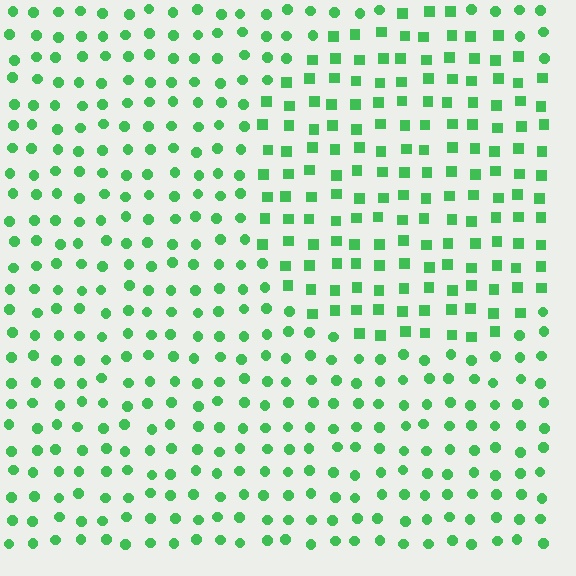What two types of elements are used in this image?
The image uses squares inside the circle region and circles outside it.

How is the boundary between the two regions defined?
The boundary is defined by a change in element shape: squares inside vs. circles outside. All elements share the same color and spacing.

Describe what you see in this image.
The image is filled with small green elements arranged in a uniform grid. A circle-shaped region contains squares, while the surrounding area contains circles. The boundary is defined purely by the change in element shape.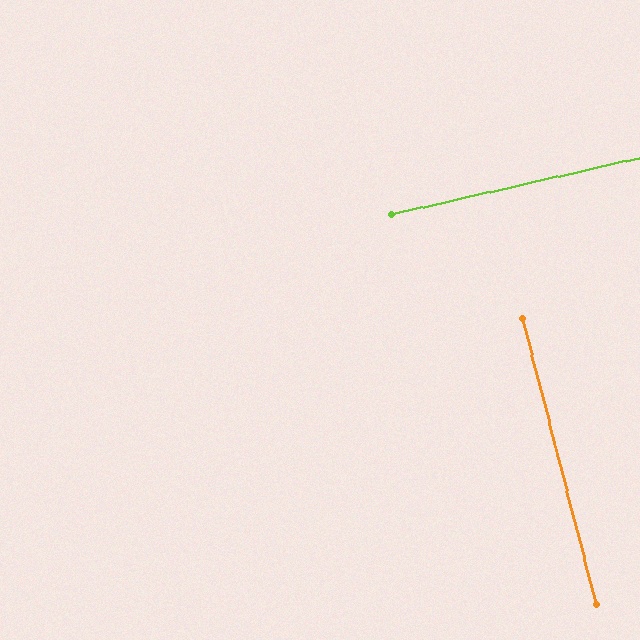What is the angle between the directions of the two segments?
Approximately 88 degrees.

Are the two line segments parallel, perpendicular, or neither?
Perpendicular — they meet at approximately 88°.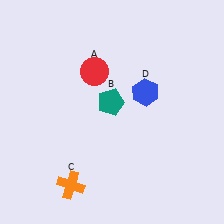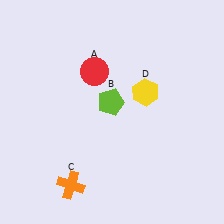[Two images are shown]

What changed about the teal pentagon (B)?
In Image 1, B is teal. In Image 2, it changed to lime.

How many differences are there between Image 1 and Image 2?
There are 2 differences between the two images.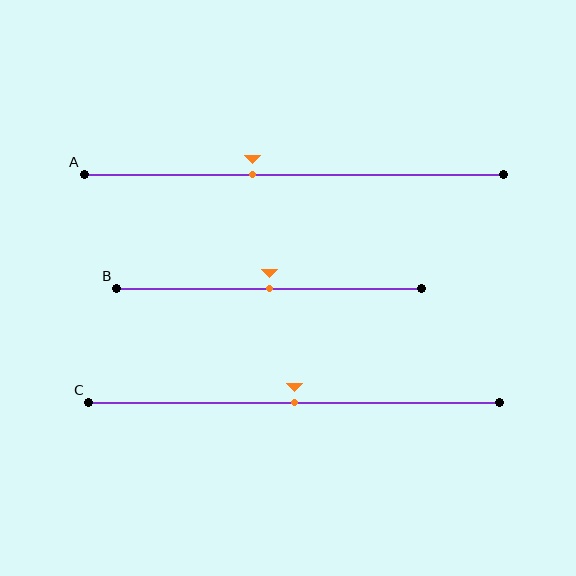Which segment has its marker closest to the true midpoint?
Segment B has its marker closest to the true midpoint.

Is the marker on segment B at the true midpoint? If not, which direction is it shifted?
Yes, the marker on segment B is at the true midpoint.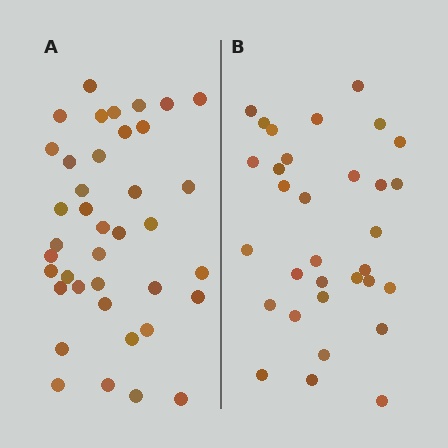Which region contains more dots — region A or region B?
Region A (the left region) has more dots.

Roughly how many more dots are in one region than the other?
Region A has roughly 8 or so more dots than region B.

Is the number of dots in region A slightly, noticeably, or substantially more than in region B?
Region A has only slightly more — the two regions are fairly close. The ratio is roughly 1.2 to 1.